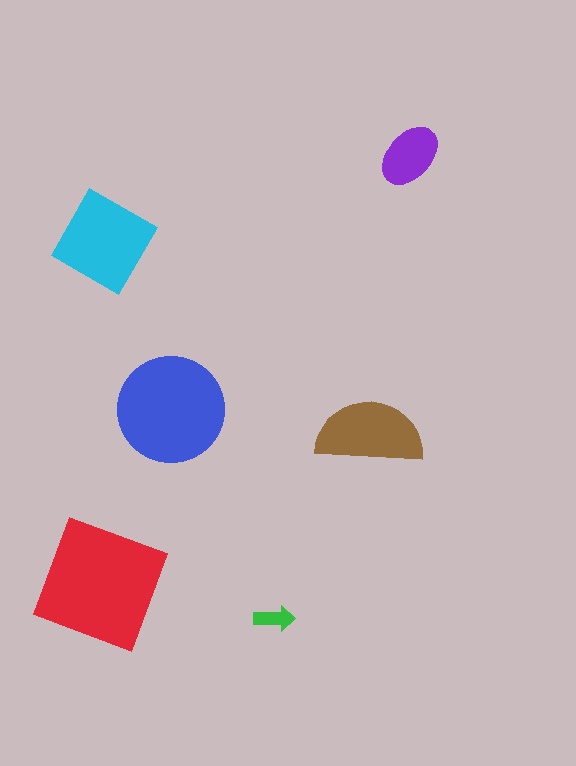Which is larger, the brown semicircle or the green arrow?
The brown semicircle.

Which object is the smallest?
The green arrow.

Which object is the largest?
The red square.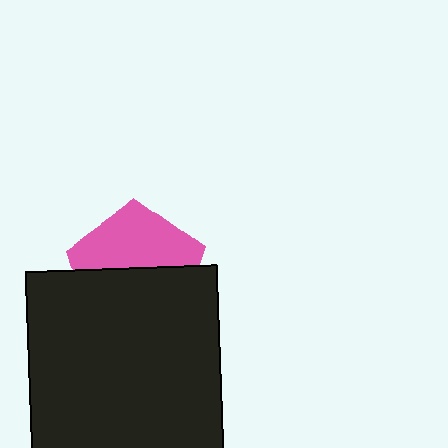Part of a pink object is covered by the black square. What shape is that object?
It is a pentagon.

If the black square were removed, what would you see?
You would see the complete pink pentagon.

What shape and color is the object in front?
The object in front is a black square.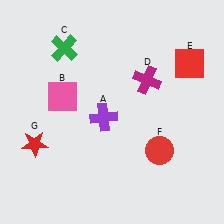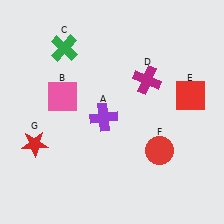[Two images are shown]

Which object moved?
The red square (E) moved down.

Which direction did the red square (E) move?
The red square (E) moved down.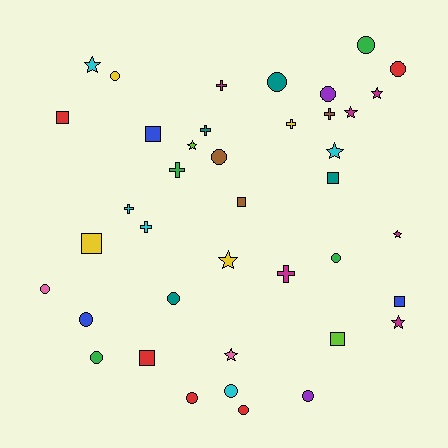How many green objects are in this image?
There are 4 green objects.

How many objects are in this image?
There are 40 objects.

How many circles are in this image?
There are 15 circles.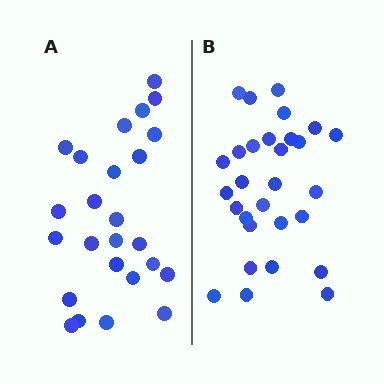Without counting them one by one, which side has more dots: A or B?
Region B (the right region) has more dots.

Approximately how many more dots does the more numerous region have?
Region B has about 4 more dots than region A.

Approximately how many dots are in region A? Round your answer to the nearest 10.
About 20 dots. (The exact count is 25, which rounds to 20.)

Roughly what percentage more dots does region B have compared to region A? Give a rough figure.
About 15% more.